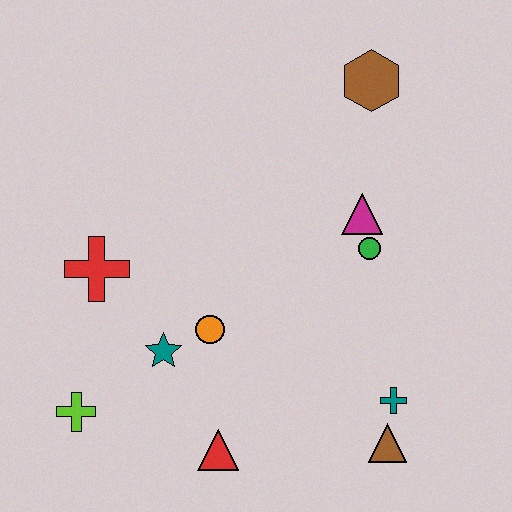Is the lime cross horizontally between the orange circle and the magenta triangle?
No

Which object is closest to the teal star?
The orange circle is closest to the teal star.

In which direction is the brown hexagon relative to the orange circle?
The brown hexagon is above the orange circle.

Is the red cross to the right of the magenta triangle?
No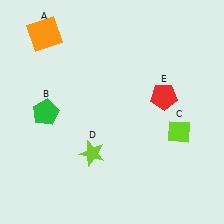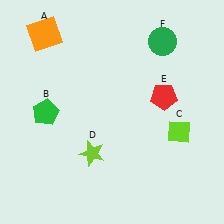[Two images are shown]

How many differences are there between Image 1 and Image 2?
There is 1 difference between the two images.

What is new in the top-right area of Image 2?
A green circle (F) was added in the top-right area of Image 2.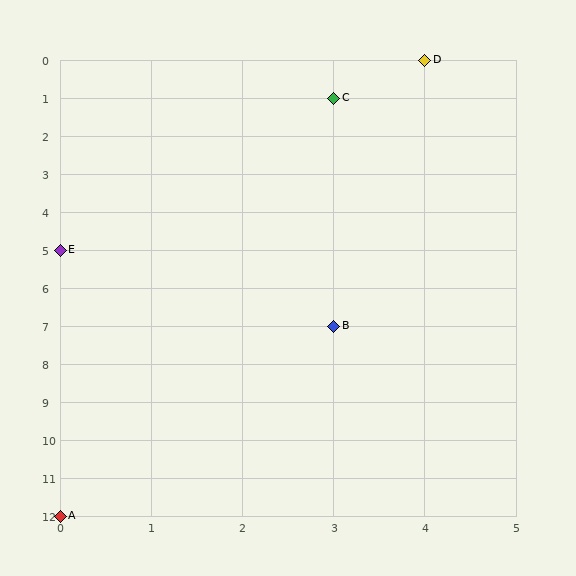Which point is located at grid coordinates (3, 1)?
Point C is at (3, 1).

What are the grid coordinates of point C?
Point C is at grid coordinates (3, 1).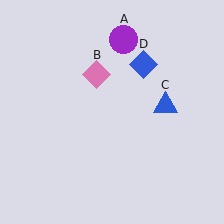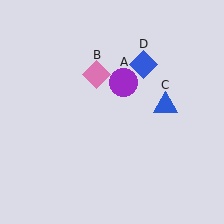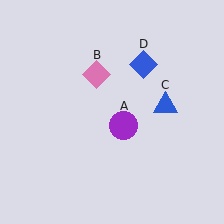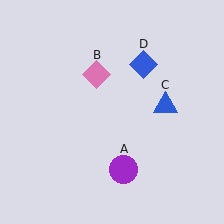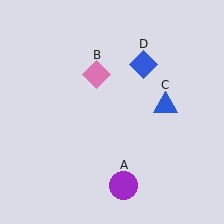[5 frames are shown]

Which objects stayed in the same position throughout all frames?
Pink diamond (object B) and blue triangle (object C) and blue diamond (object D) remained stationary.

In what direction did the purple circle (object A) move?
The purple circle (object A) moved down.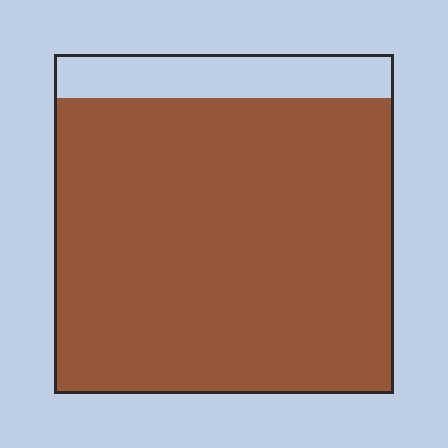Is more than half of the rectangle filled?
Yes.